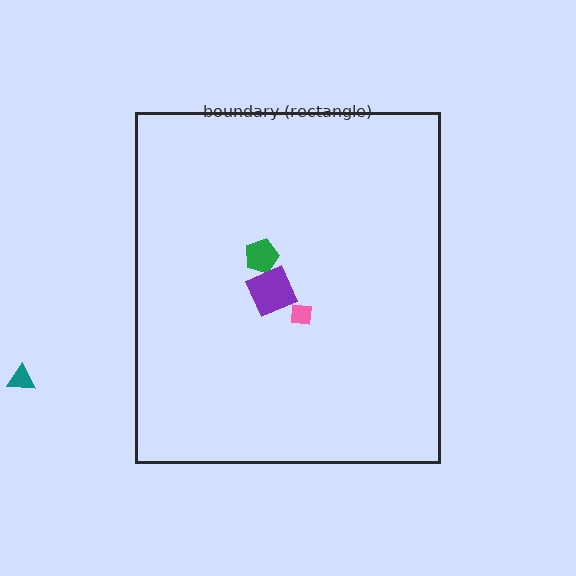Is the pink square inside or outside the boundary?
Inside.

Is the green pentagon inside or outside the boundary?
Inside.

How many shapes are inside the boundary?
3 inside, 1 outside.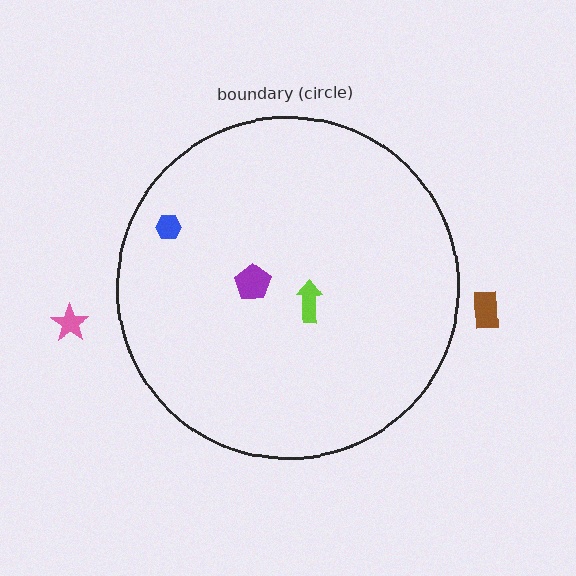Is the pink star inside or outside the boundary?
Outside.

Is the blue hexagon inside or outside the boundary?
Inside.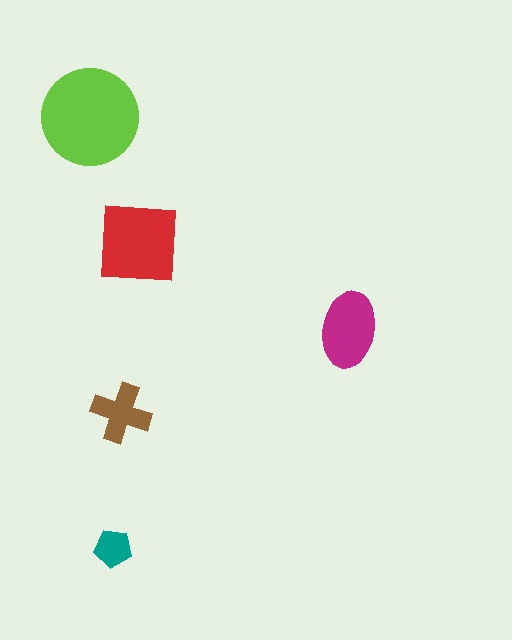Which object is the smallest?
The teal pentagon.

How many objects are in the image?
There are 5 objects in the image.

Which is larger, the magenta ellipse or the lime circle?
The lime circle.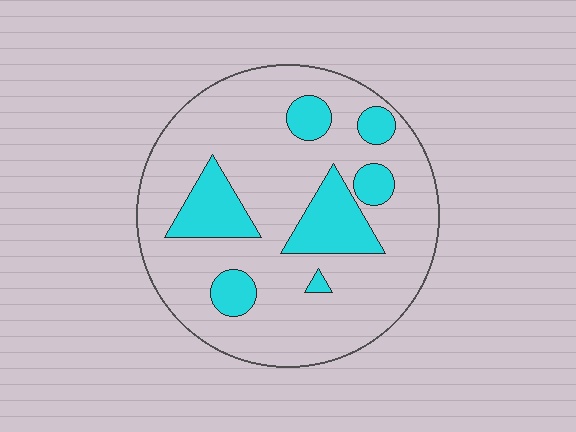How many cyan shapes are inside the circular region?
7.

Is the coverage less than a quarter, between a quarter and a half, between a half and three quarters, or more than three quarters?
Less than a quarter.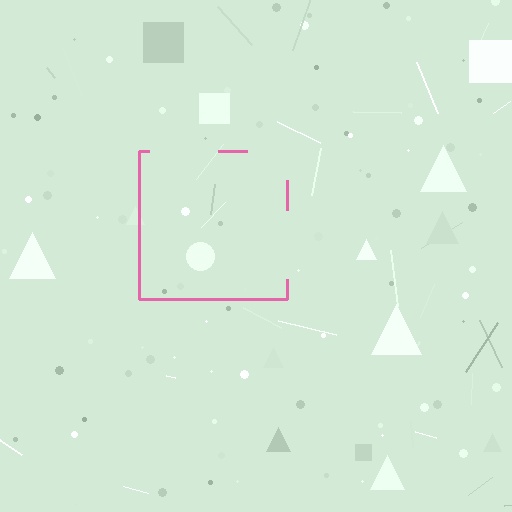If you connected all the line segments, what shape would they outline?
They would outline a square.